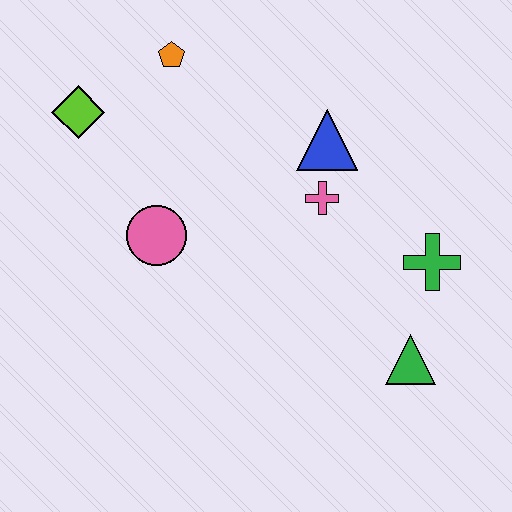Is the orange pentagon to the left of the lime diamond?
No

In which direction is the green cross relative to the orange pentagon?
The green cross is to the right of the orange pentagon.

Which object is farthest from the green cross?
The lime diamond is farthest from the green cross.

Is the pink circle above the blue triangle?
No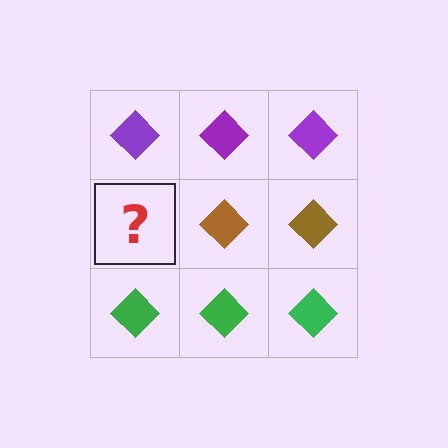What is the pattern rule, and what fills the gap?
The rule is that each row has a consistent color. The gap should be filled with a brown diamond.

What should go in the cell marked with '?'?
The missing cell should contain a brown diamond.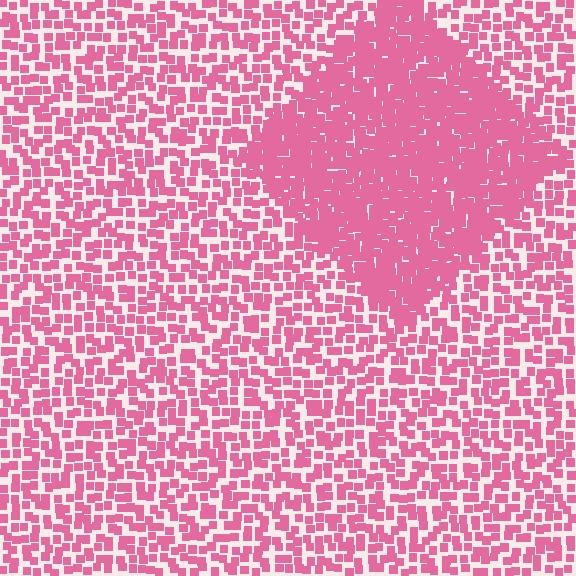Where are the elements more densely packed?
The elements are more densely packed inside the diamond boundary.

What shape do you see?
I see a diamond.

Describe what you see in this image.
The image contains small pink elements arranged at two different densities. A diamond-shaped region is visible where the elements are more densely packed than the surrounding area.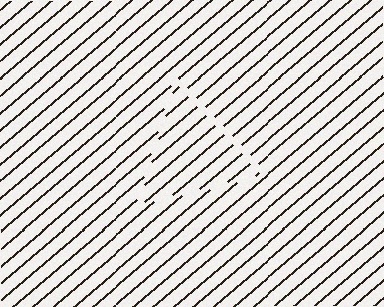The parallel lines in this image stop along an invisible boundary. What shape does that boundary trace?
An illusory triangle. The interior of the shape contains the same grating, shifted by half a period — the contour is defined by the phase discontinuity where line-ends from the inner and outer gratings abut.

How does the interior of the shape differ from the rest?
The interior of the shape contains the same grating, shifted by half a period — the contour is defined by the phase discontinuity where line-ends from the inner and outer gratings abut.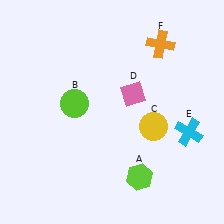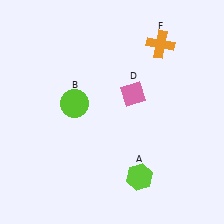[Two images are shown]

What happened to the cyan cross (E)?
The cyan cross (E) was removed in Image 2. It was in the bottom-right area of Image 1.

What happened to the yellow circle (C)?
The yellow circle (C) was removed in Image 2. It was in the bottom-right area of Image 1.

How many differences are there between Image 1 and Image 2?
There are 2 differences between the two images.